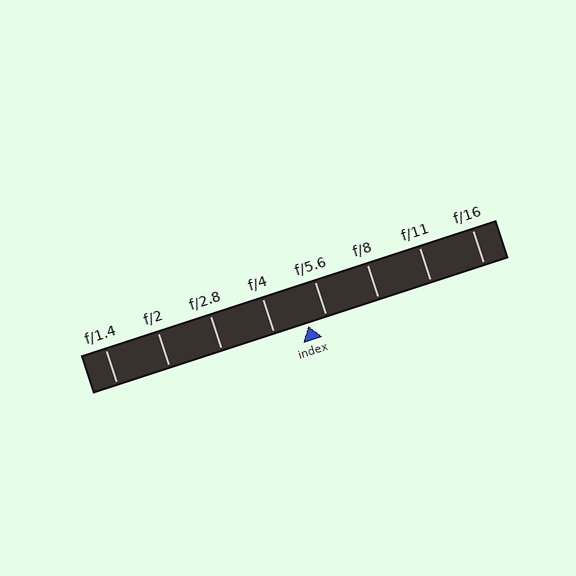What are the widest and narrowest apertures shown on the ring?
The widest aperture shown is f/1.4 and the narrowest is f/16.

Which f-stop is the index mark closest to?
The index mark is closest to f/5.6.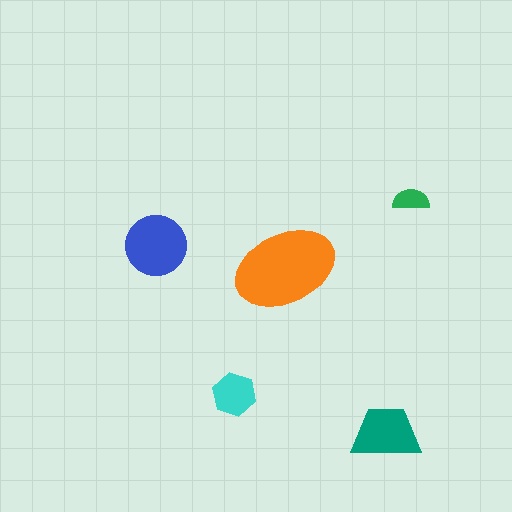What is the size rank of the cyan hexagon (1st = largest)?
4th.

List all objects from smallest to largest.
The green semicircle, the cyan hexagon, the teal trapezoid, the blue circle, the orange ellipse.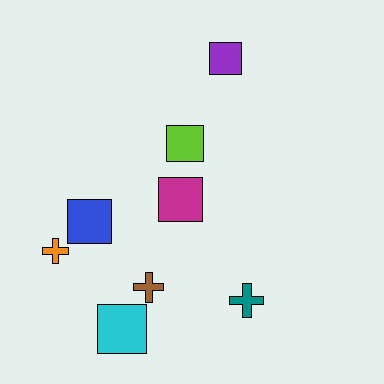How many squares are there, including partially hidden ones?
There are 5 squares.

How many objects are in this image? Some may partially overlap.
There are 8 objects.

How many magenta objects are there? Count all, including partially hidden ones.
There is 1 magenta object.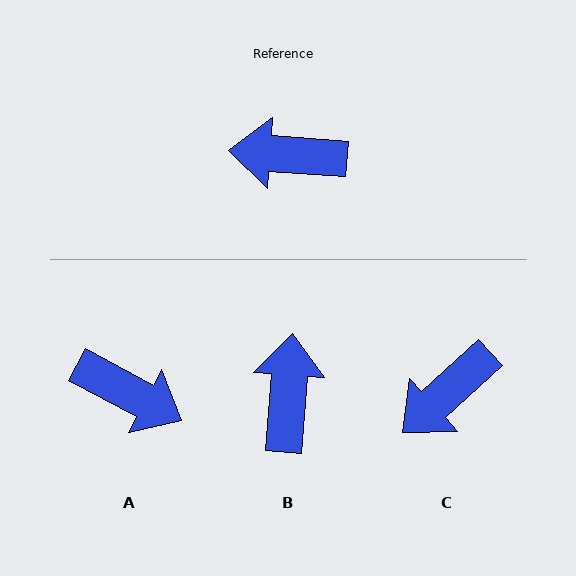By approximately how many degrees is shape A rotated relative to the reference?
Approximately 156 degrees counter-clockwise.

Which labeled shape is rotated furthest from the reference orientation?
A, about 156 degrees away.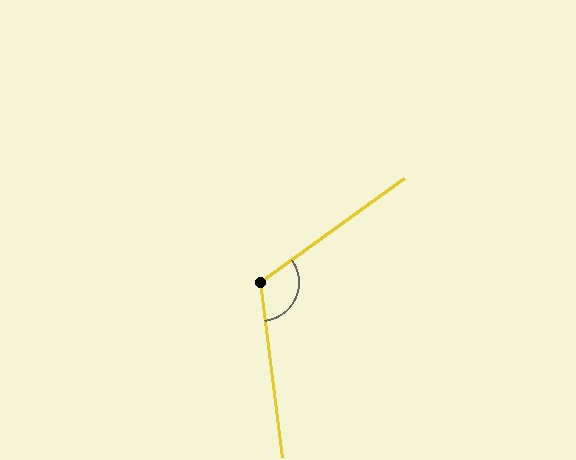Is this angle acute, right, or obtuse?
It is obtuse.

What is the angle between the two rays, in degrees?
Approximately 119 degrees.